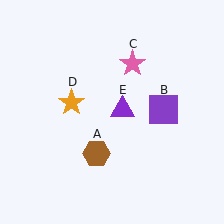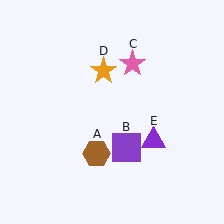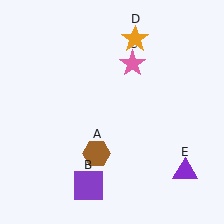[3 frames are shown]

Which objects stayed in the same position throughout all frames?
Brown hexagon (object A) and pink star (object C) remained stationary.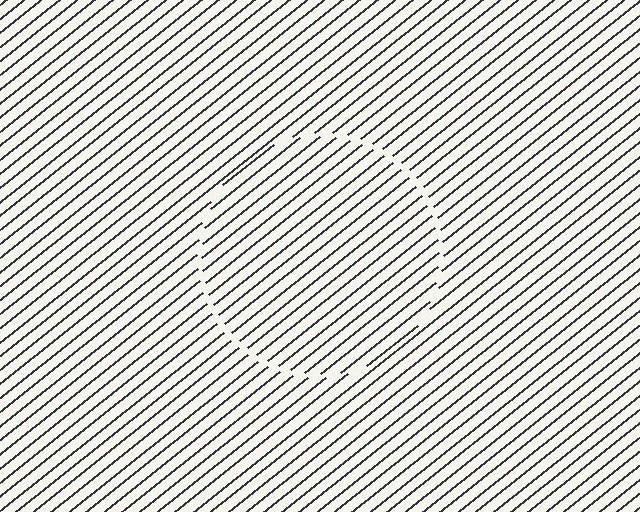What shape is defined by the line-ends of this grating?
An illusory circle. The interior of the shape contains the same grating, shifted by half a period — the contour is defined by the phase discontinuity where line-ends from the inner and outer gratings abut.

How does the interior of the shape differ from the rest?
The interior of the shape contains the same grating, shifted by half a period — the contour is defined by the phase discontinuity where line-ends from the inner and outer gratings abut.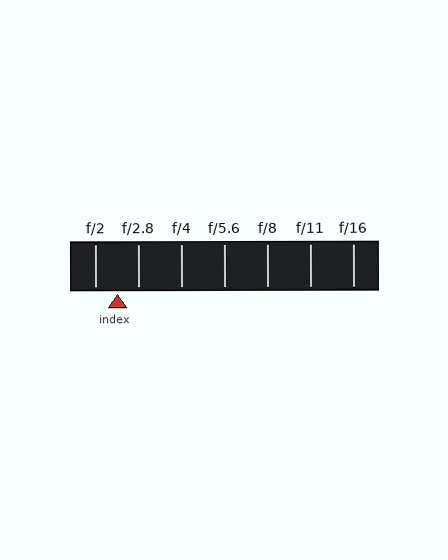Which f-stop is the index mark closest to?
The index mark is closest to f/2.8.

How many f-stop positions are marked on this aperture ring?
There are 7 f-stop positions marked.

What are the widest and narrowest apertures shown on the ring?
The widest aperture shown is f/2 and the narrowest is f/16.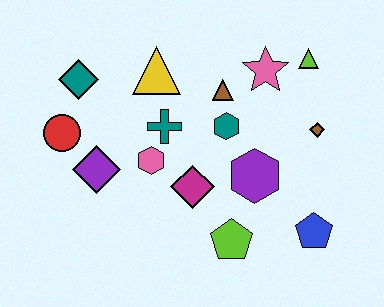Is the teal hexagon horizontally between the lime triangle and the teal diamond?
Yes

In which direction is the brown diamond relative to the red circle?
The brown diamond is to the right of the red circle.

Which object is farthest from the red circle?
The blue pentagon is farthest from the red circle.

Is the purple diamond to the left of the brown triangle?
Yes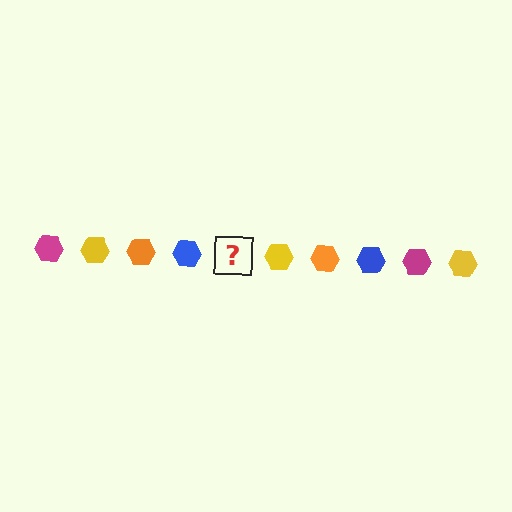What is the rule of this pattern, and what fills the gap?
The rule is that the pattern cycles through magenta, yellow, orange, blue hexagons. The gap should be filled with a magenta hexagon.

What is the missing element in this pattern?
The missing element is a magenta hexagon.